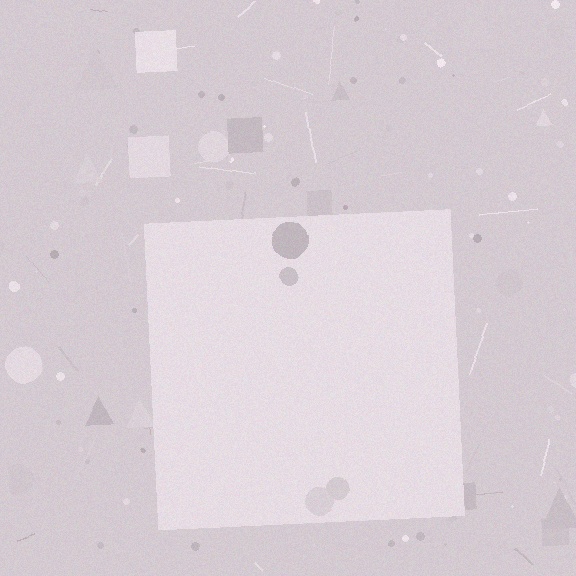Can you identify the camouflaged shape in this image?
The camouflaged shape is a square.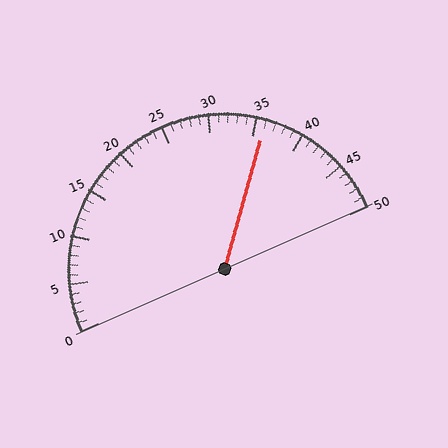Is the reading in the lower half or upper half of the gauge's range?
The reading is in the upper half of the range (0 to 50).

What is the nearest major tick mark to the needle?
The nearest major tick mark is 35.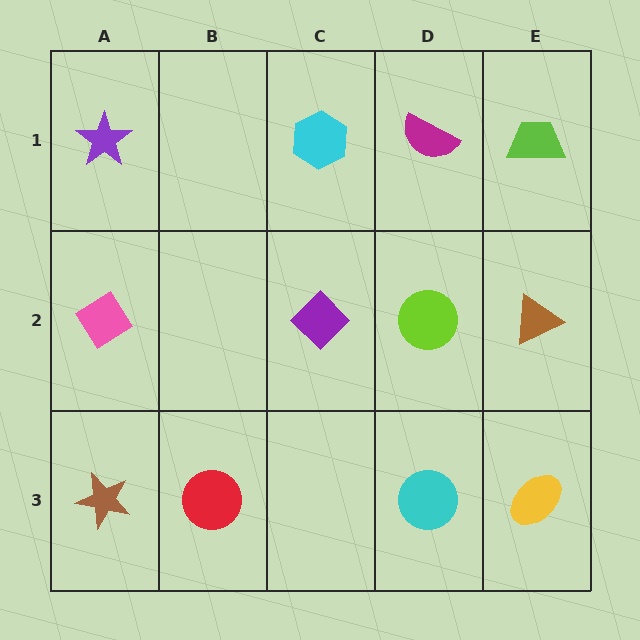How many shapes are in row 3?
4 shapes.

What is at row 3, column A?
A brown star.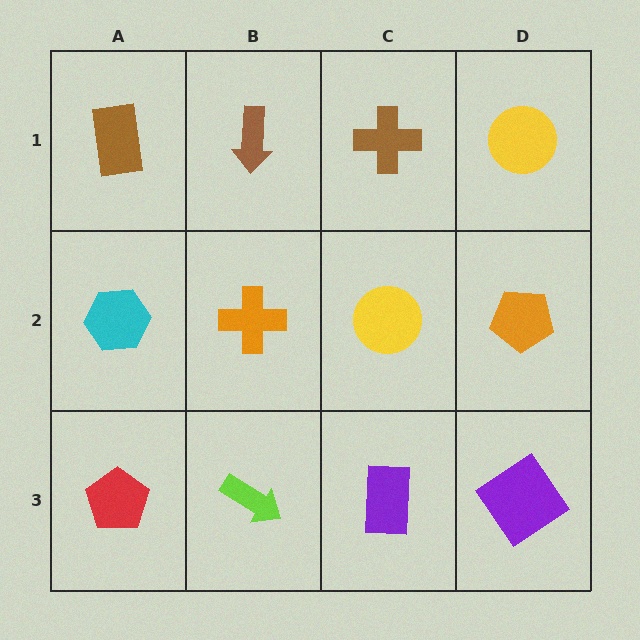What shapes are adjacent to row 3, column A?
A cyan hexagon (row 2, column A), a lime arrow (row 3, column B).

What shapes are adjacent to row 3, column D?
An orange pentagon (row 2, column D), a purple rectangle (row 3, column C).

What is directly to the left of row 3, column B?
A red pentagon.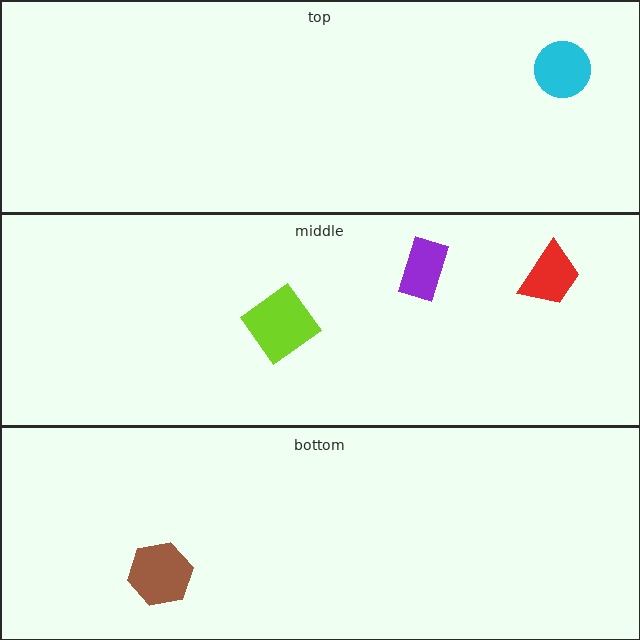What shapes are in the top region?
The cyan circle.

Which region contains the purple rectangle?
The middle region.